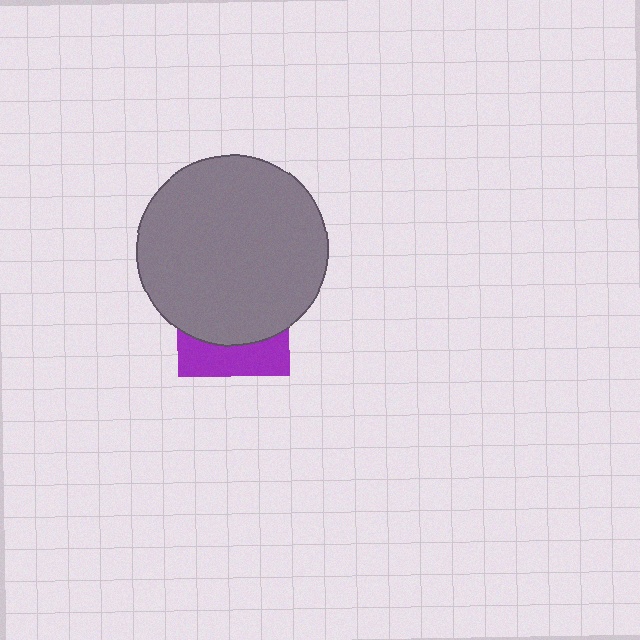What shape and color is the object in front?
The object in front is a gray circle.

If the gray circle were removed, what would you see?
You would see the complete purple square.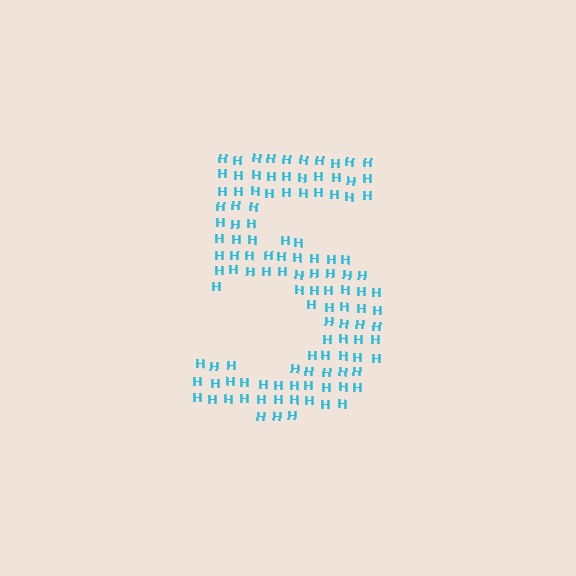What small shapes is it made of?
It is made of small letter H's.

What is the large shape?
The large shape is the digit 5.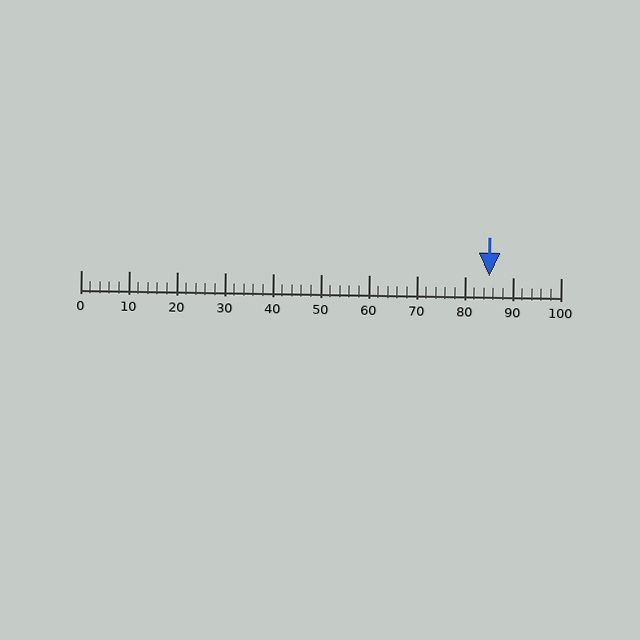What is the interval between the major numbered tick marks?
The major tick marks are spaced 10 units apart.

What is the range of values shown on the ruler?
The ruler shows values from 0 to 100.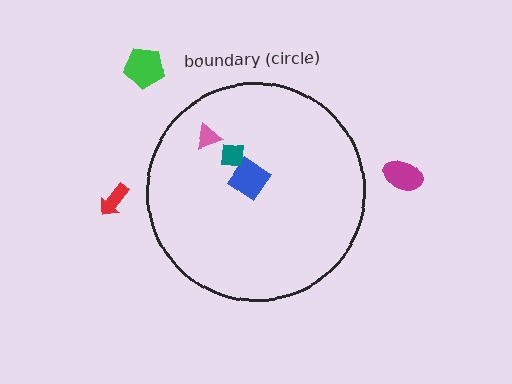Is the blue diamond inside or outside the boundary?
Inside.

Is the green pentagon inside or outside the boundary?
Outside.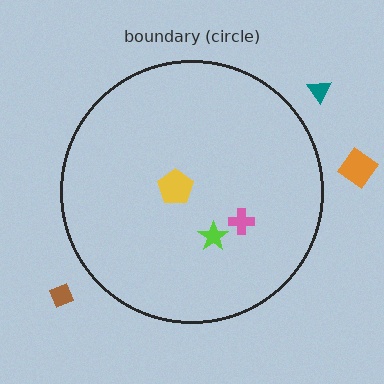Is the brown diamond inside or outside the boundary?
Outside.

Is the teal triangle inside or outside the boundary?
Outside.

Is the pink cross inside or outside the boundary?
Inside.